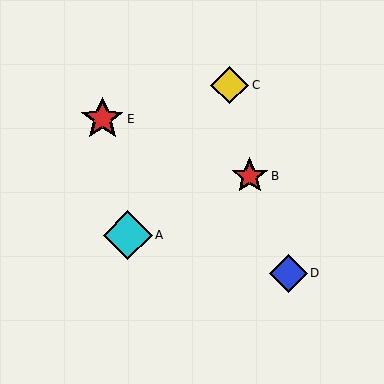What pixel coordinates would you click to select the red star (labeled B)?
Click at (250, 176) to select the red star B.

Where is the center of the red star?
The center of the red star is at (250, 176).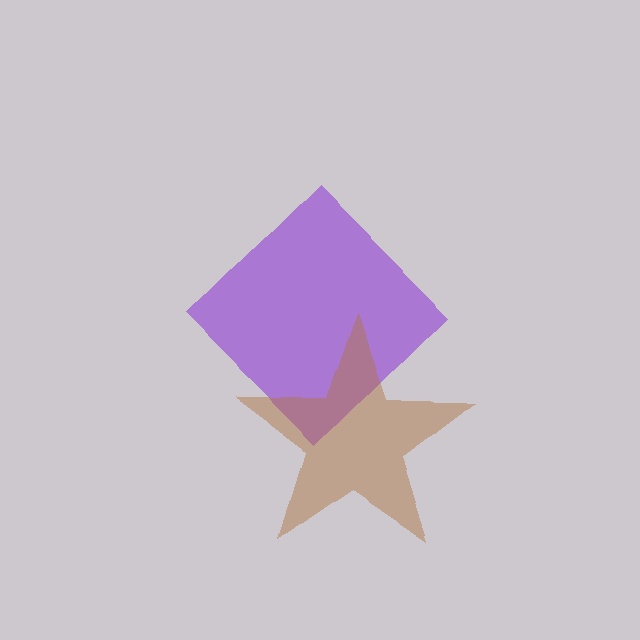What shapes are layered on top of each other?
The layered shapes are: a purple diamond, a brown star.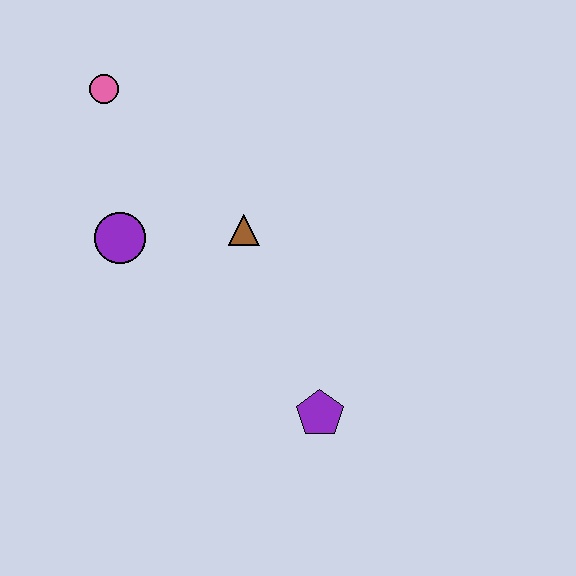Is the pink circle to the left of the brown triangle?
Yes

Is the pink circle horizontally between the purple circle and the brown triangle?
No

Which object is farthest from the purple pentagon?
The pink circle is farthest from the purple pentagon.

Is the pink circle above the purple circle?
Yes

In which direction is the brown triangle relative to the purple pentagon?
The brown triangle is above the purple pentagon.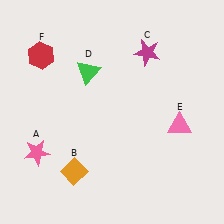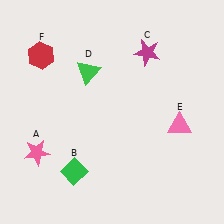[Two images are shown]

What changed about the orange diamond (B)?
In Image 1, B is orange. In Image 2, it changed to green.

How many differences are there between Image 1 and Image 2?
There is 1 difference between the two images.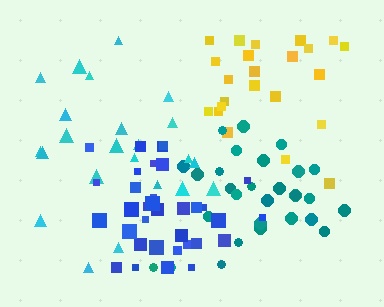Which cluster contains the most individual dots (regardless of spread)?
Blue (34).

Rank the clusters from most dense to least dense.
blue, teal, yellow, cyan.